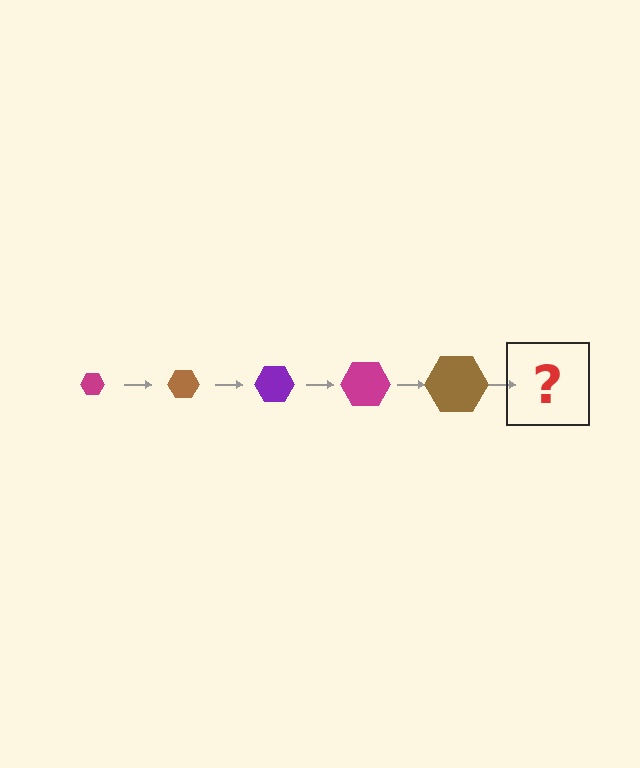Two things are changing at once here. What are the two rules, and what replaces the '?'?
The two rules are that the hexagon grows larger each step and the color cycles through magenta, brown, and purple. The '?' should be a purple hexagon, larger than the previous one.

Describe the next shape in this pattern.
It should be a purple hexagon, larger than the previous one.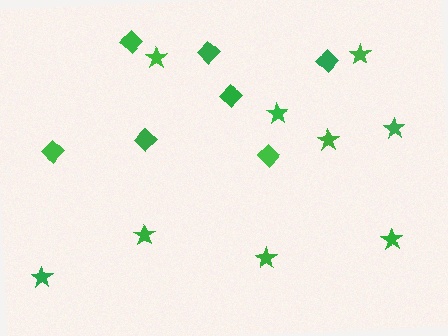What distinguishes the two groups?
There are 2 groups: one group of diamonds (7) and one group of stars (9).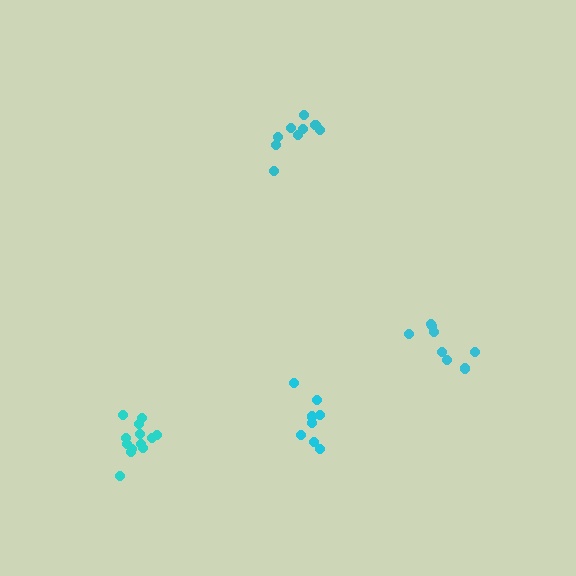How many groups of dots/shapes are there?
There are 4 groups.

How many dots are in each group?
Group 1: 9 dots, Group 2: 9 dots, Group 3: 13 dots, Group 4: 8 dots (39 total).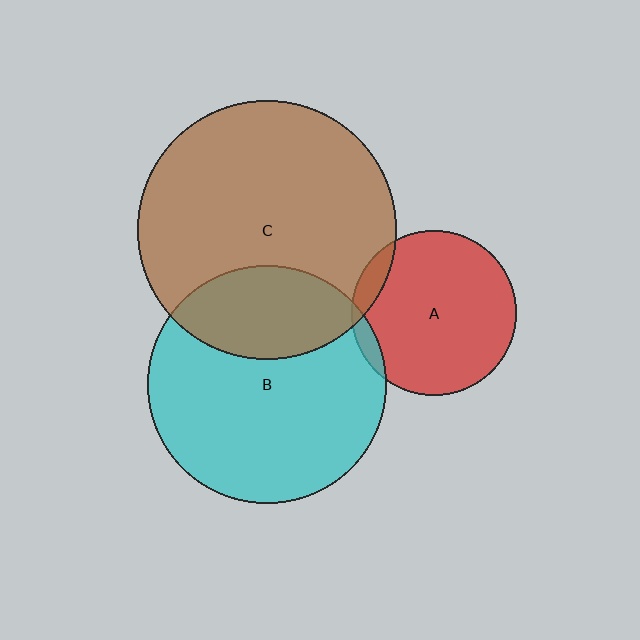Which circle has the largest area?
Circle C (brown).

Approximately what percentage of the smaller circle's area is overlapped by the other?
Approximately 10%.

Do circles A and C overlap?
Yes.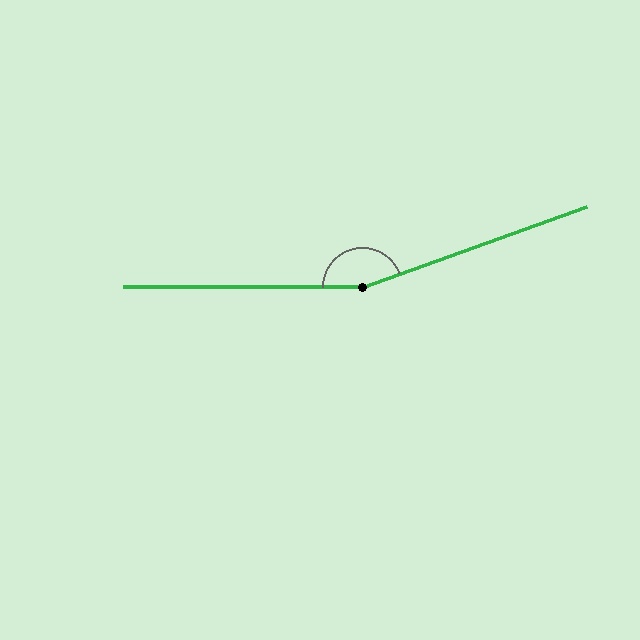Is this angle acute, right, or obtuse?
It is obtuse.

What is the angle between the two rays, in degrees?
Approximately 160 degrees.